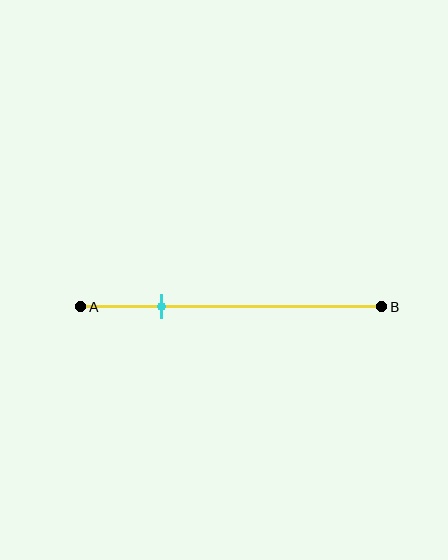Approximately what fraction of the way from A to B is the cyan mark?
The cyan mark is approximately 25% of the way from A to B.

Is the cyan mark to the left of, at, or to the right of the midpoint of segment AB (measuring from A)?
The cyan mark is to the left of the midpoint of segment AB.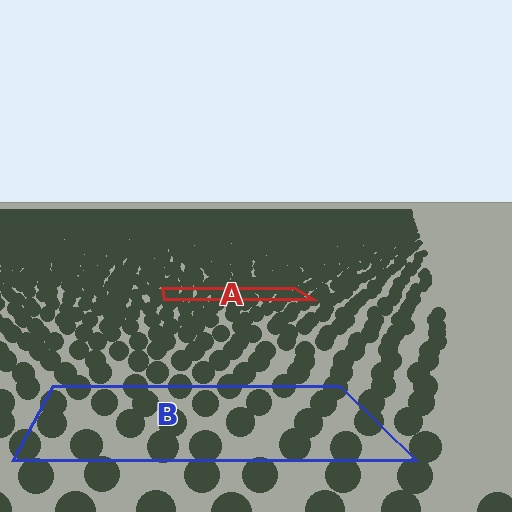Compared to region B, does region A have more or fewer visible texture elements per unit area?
Region A has more texture elements per unit area — they are packed more densely because it is farther away.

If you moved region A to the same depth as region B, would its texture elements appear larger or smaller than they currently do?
They would appear larger. At a closer depth, the same texture elements are projected at a bigger on-screen size.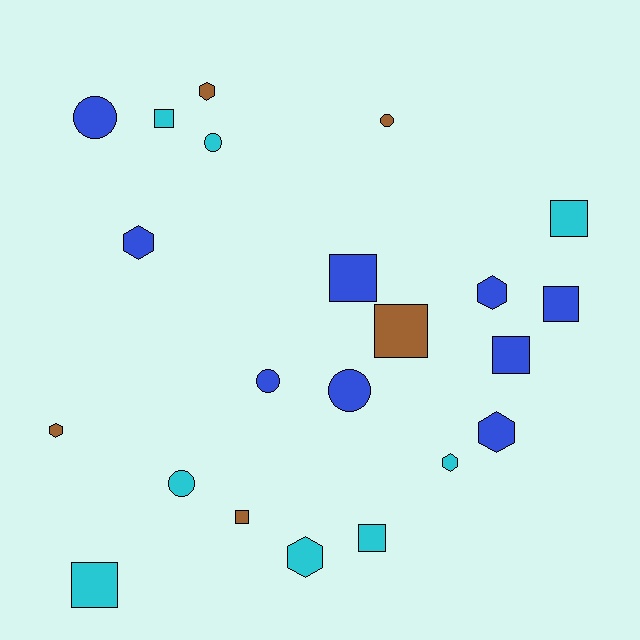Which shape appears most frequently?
Square, with 9 objects.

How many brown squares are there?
There are 2 brown squares.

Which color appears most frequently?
Blue, with 9 objects.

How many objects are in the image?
There are 22 objects.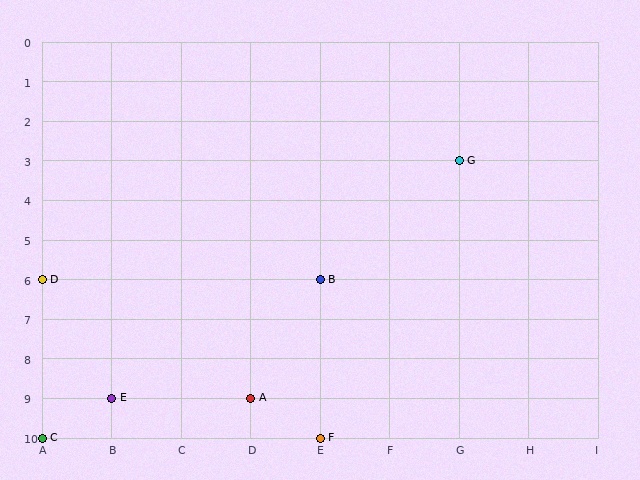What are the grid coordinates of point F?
Point F is at grid coordinates (E, 10).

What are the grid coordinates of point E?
Point E is at grid coordinates (B, 9).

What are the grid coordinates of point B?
Point B is at grid coordinates (E, 6).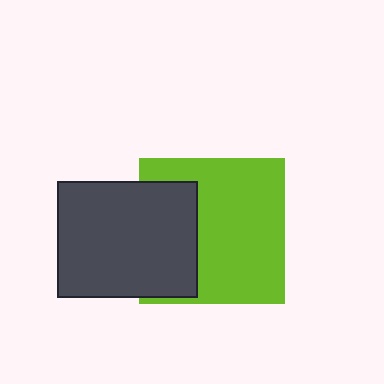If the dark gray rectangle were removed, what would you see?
You would see the complete lime square.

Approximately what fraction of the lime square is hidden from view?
Roughly 32% of the lime square is hidden behind the dark gray rectangle.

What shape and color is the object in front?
The object in front is a dark gray rectangle.